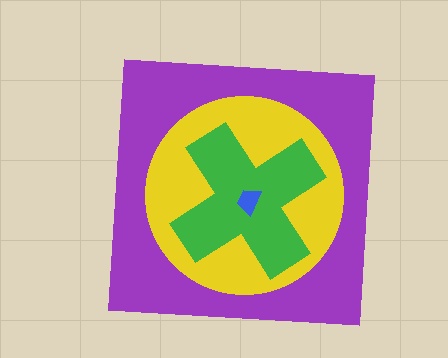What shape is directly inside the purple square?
The yellow circle.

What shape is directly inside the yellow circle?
The green cross.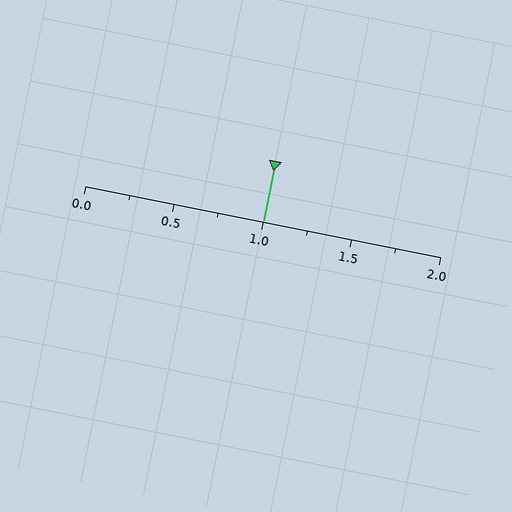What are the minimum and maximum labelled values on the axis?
The axis runs from 0.0 to 2.0.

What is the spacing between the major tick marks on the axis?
The major ticks are spaced 0.5 apart.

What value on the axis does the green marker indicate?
The marker indicates approximately 1.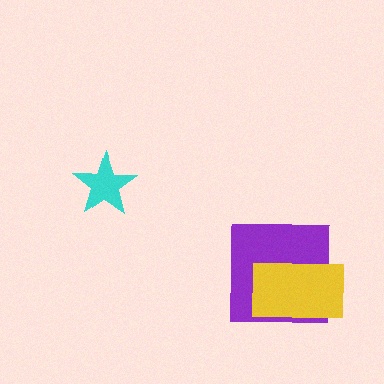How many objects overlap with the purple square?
1 object overlaps with the purple square.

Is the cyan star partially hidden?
No, no other shape covers it.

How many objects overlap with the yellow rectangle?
1 object overlaps with the yellow rectangle.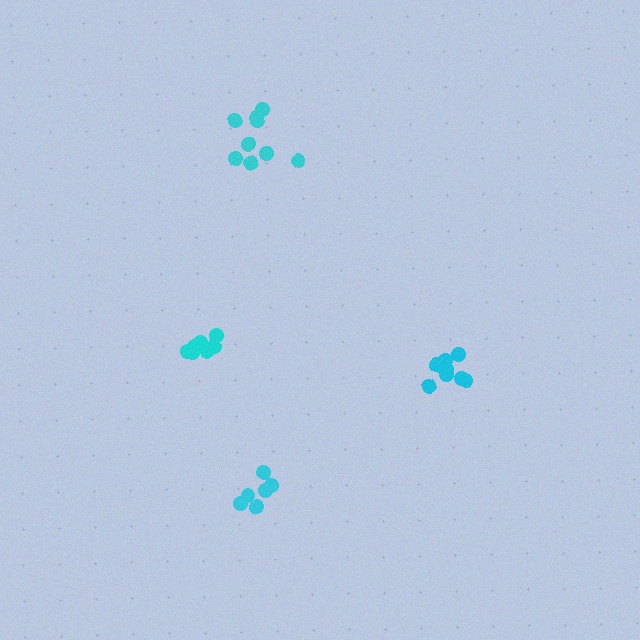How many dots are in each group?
Group 1: 9 dots, Group 2: 9 dots, Group 3: 6 dots, Group 4: 7 dots (31 total).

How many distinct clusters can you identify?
There are 4 distinct clusters.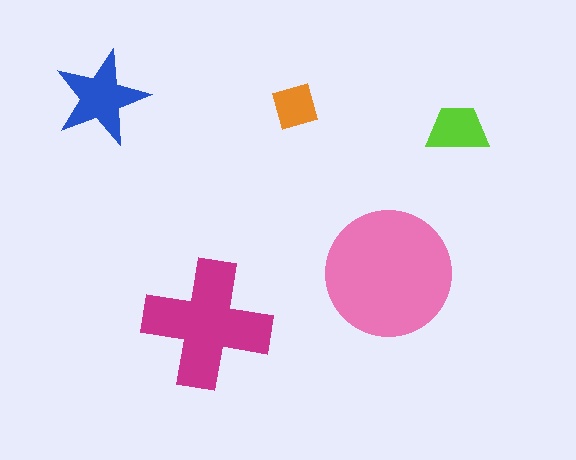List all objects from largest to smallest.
The pink circle, the magenta cross, the blue star, the lime trapezoid, the orange square.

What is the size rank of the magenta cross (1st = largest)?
2nd.